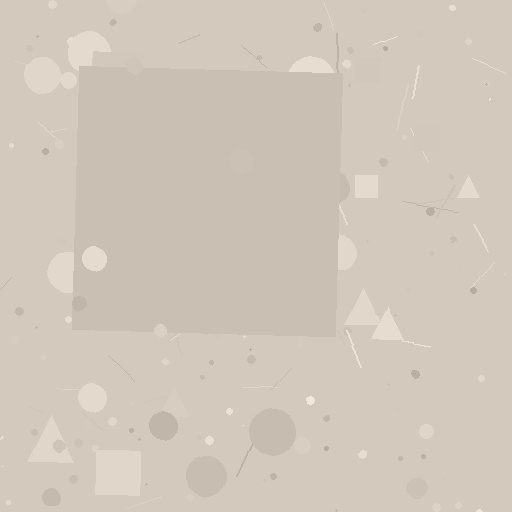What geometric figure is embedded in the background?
A square is embedded in the background.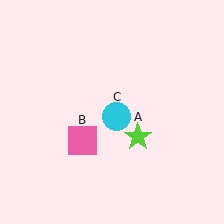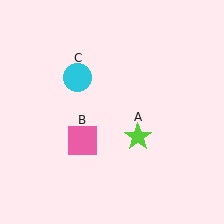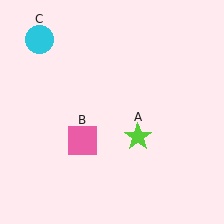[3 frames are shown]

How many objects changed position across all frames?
1 object changed position: cyan circle (object C).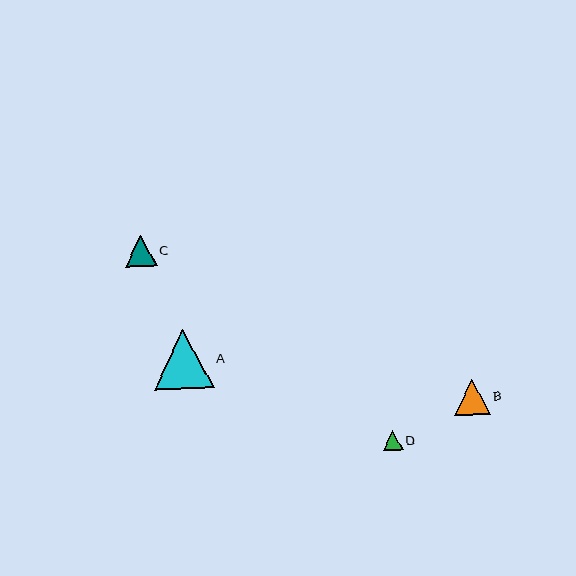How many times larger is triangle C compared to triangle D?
Triangle C is approximately 1.5 times the size of triangle D.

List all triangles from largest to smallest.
From largest to smallest: A, B, C, D.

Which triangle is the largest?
Triangle A is the largest with a size of approximately 59 pixels.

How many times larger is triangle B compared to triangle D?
Triangle B is approximately 1.7 times the size of triangle D.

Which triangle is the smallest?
Triangle D is the smallest with a size of approximately 20 pixels.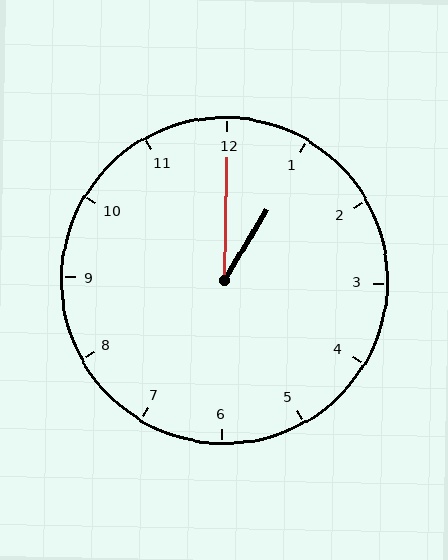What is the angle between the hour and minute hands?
Approximately 30 degrees.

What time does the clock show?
1:00.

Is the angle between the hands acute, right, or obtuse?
It is acute.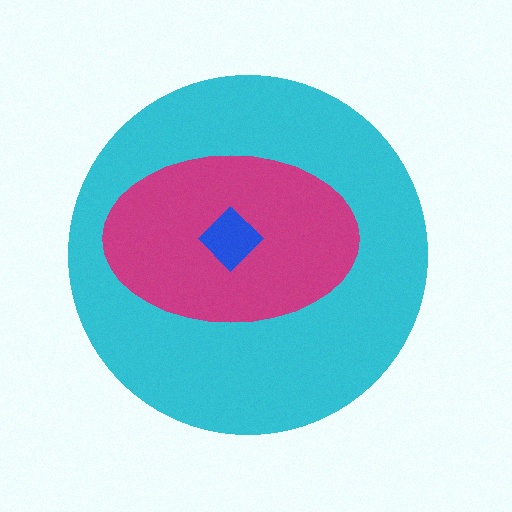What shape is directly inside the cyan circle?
The magenta ellipse.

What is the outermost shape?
The cyan circle.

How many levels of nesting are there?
3.